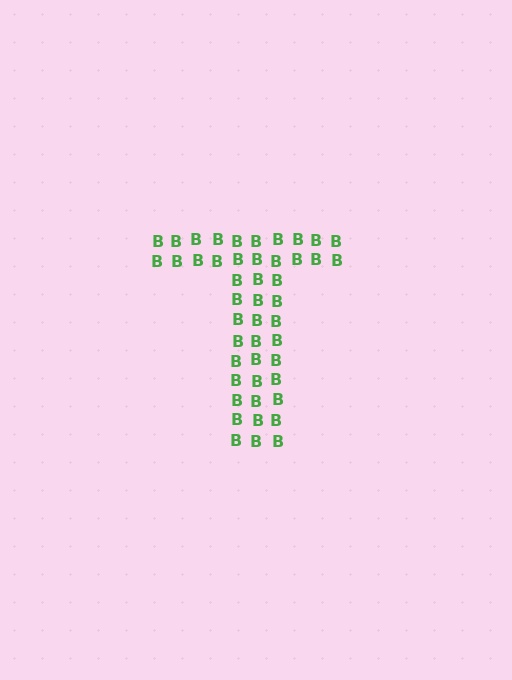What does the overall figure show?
The overall figure shows the letter T.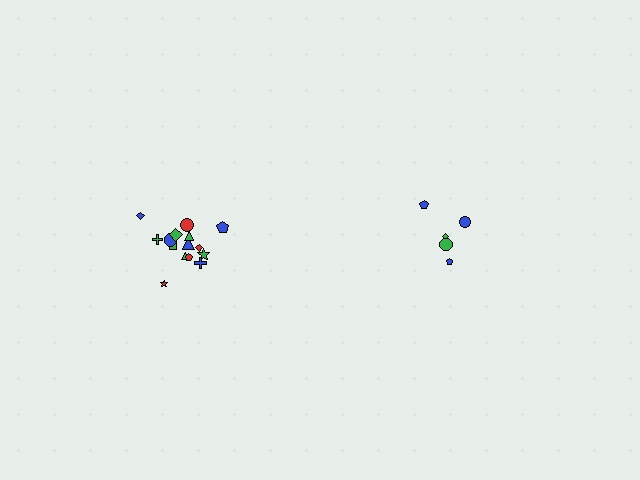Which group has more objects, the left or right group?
The left group.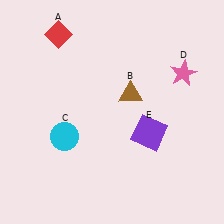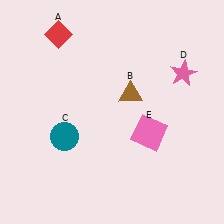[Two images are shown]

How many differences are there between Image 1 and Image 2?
There are 2 differences between the two images.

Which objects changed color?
C changed from cyan to teal. E changed from purple to pink.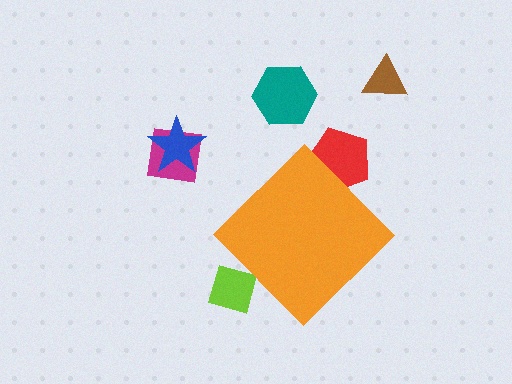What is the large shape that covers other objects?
An orange diamond.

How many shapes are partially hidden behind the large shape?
2 shapes are partially hidden.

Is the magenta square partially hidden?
No, the magenta square is fully visible.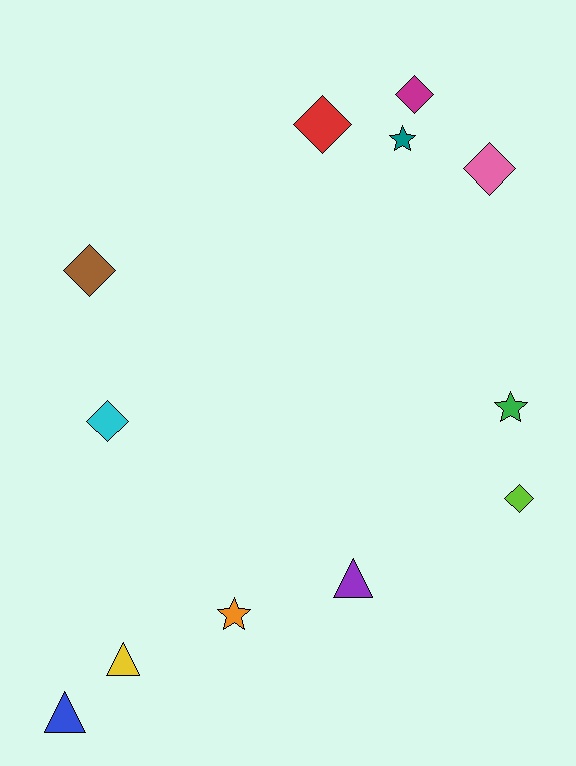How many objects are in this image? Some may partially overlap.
There are 12 objects.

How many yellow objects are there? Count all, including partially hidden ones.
There is 1 yellow object.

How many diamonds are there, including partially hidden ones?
There are 6 diamonds.